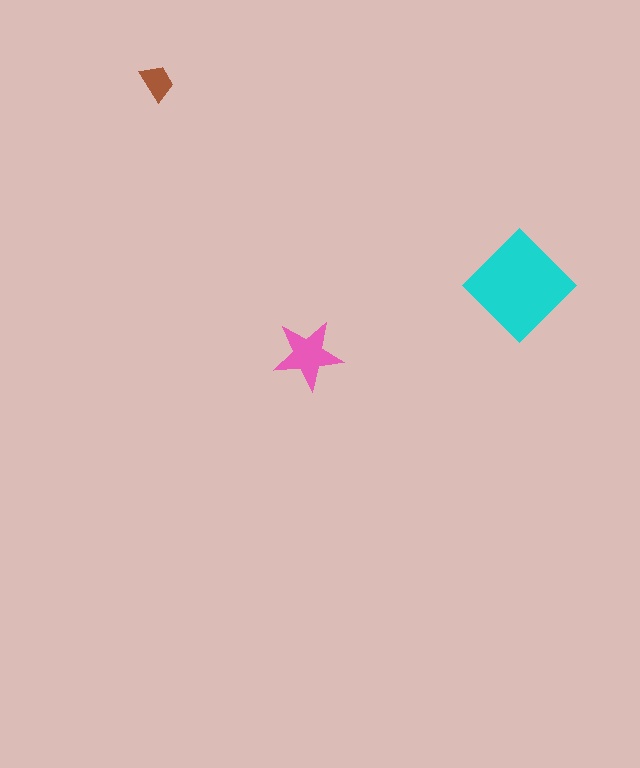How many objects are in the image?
There are 3 objects in the image.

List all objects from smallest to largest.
The brown trapezoid, the pink star, the cyan diamond.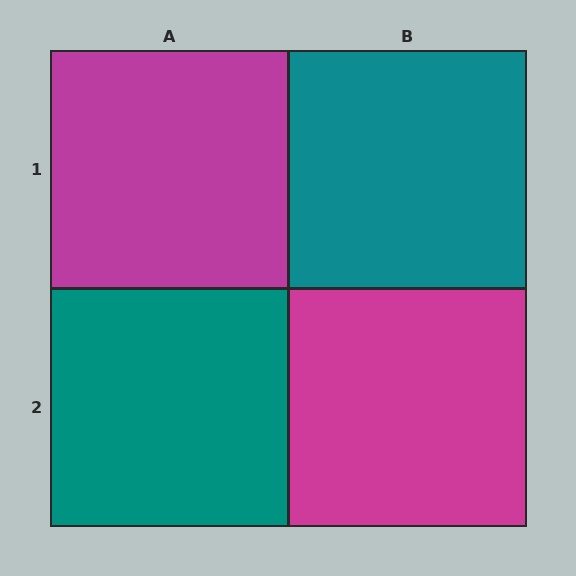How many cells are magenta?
2 cells are magenta.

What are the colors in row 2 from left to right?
Teal, magenta.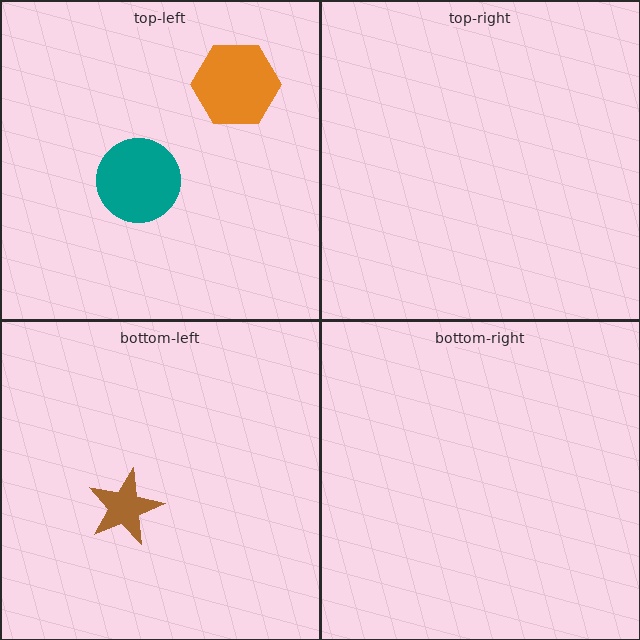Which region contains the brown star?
The bottom-left region.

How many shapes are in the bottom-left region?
1.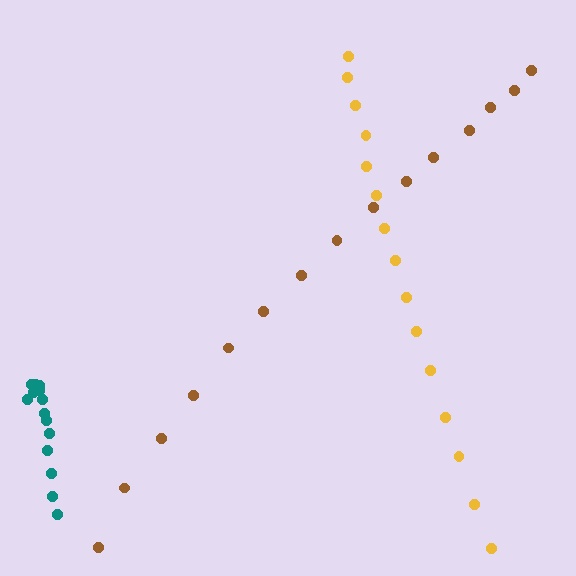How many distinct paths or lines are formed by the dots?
There are 3 distinct paths.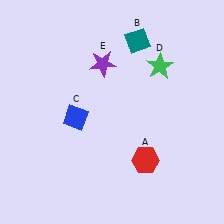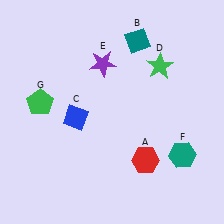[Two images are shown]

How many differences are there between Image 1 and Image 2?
There are 2 differences between the two images.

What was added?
A teal hexagon (F), a green pentagon (G) were added in Image 2.